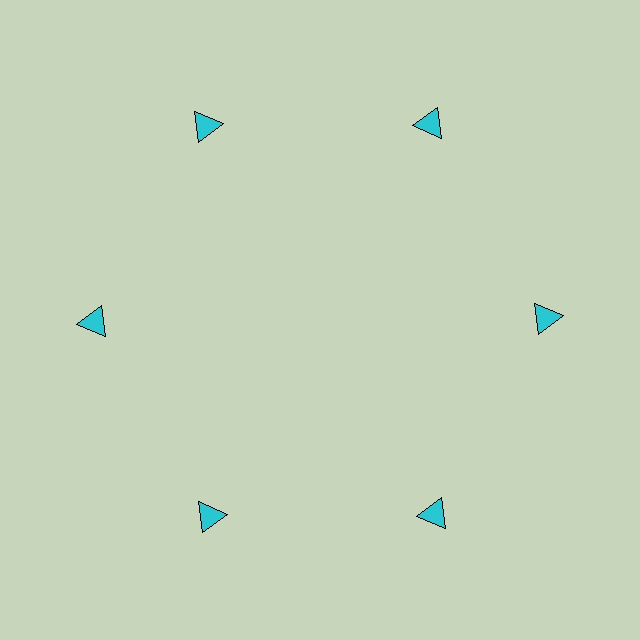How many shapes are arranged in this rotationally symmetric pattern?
There are 6 shapes, arranged in 6 groups of 1.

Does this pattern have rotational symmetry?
Yes, this pattern has 6-fold rotational symmetry. It looks the same after rotating 60 degrees around the center.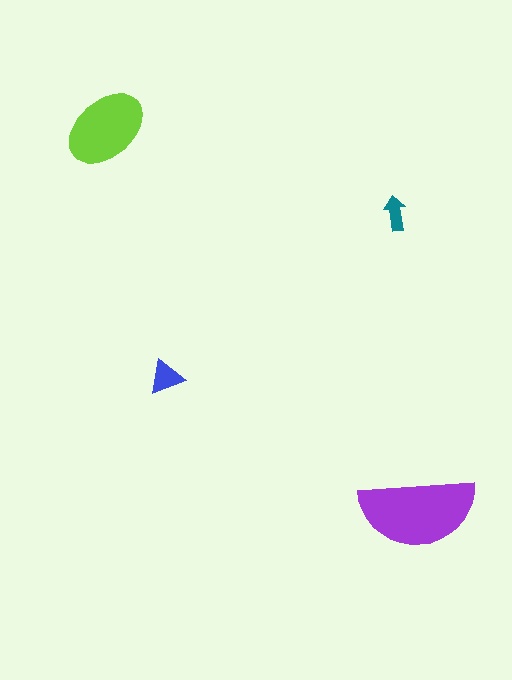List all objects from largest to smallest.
The purple semicircle, the lime ellipse, the blue triangle, the teal arrow.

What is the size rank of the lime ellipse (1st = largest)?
2nd.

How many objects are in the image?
There are 4 objects in the image.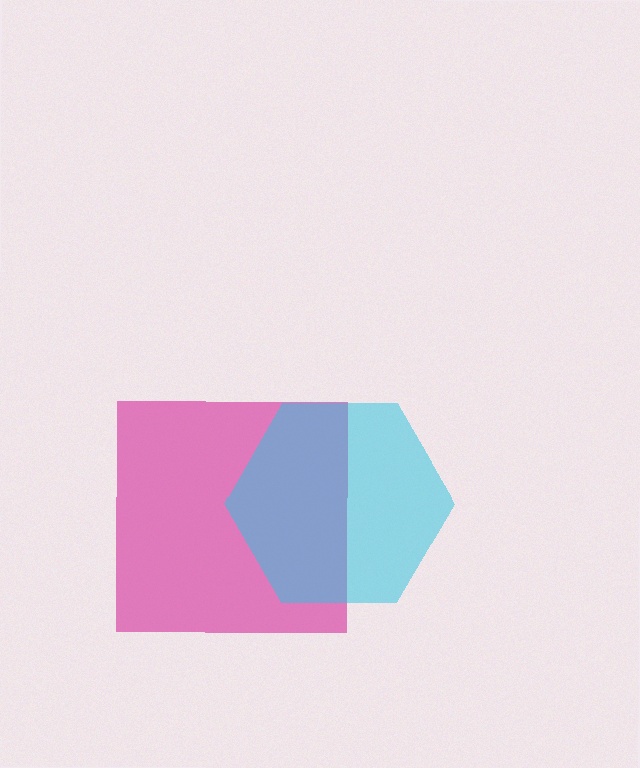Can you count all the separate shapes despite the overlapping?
Yes, there are 2 separate shapes.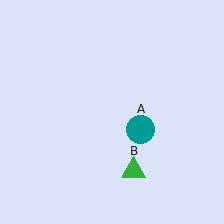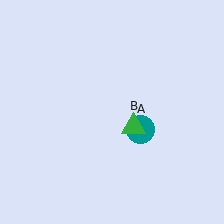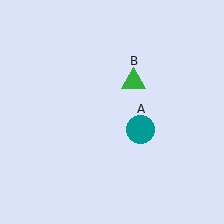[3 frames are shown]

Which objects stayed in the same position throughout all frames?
Teal circle (object A) remained stationary.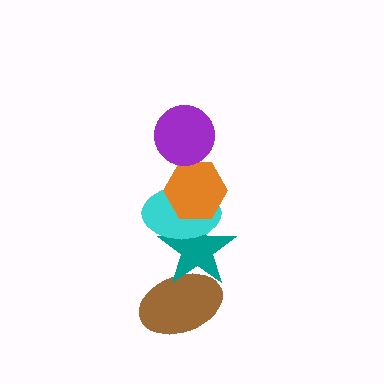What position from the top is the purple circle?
The purple circle is 1st from the top.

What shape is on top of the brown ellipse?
The teal star is on top of the brown ellipse.